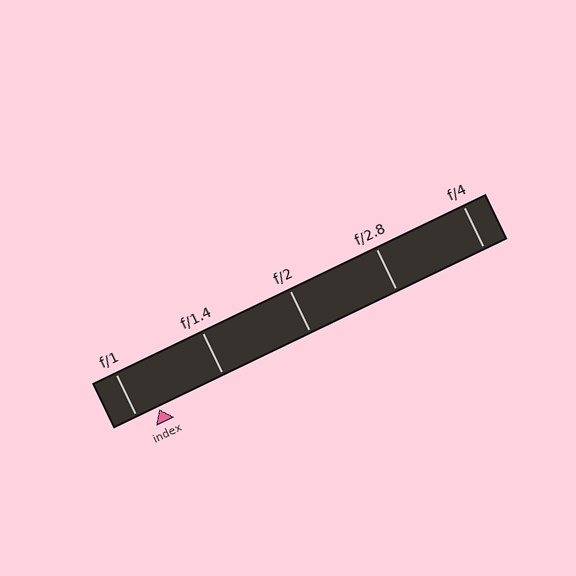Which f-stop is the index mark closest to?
The index mark is closest to f/1.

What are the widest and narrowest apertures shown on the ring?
The widest aperture shown is f/1 and the narrowest is f/4.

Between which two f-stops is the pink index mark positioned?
The index mark is between f/1 and f/1.4.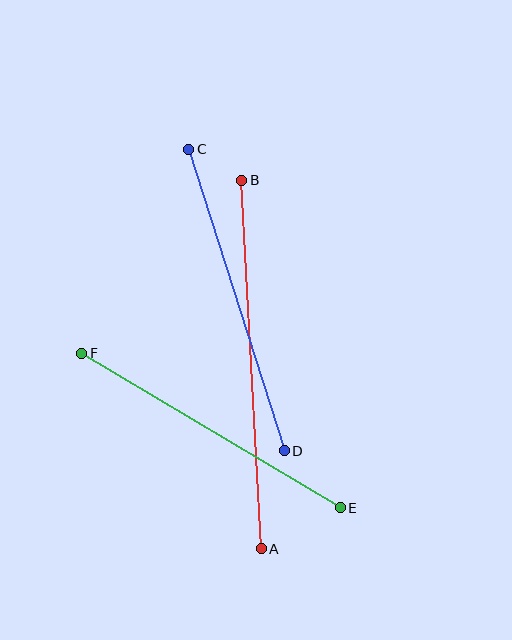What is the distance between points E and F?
The distance is approximately 301 pixels.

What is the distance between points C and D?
The distance is approximately 316 pixels.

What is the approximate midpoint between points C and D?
The midpoint is at approximately (237, 300) pixels.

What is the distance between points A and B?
The distance is approximately 369 pixels.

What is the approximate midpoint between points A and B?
The midpoint is at approximately (251, 365) pixels.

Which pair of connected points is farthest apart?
Points A and B are farthest apart.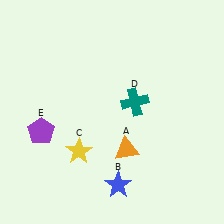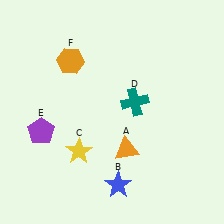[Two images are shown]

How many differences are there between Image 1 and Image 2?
There is 1 difference between the two images.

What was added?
An orange hexagon (F) was added in Image 2.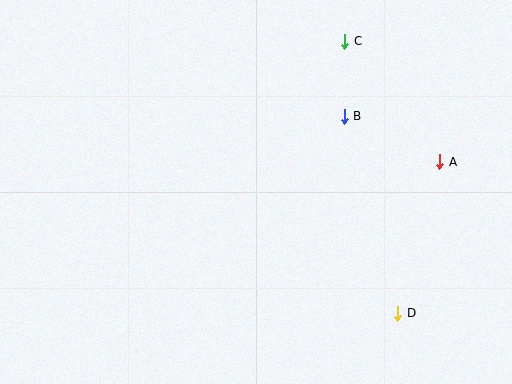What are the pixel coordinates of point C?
Point C is at (345, 41).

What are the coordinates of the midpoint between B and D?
The midpoint between B and D is at (371, 215).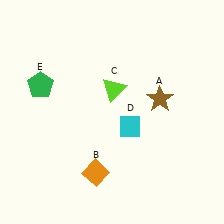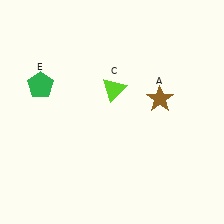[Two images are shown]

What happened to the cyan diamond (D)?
The cyan diamond (D) was removed in Image 2. It was in the bottom-right area of Image 1.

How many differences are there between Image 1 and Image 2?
There are 2 differences between the two images.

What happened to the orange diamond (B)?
The orange diamond (B) was removed in Image 2. It was in the bottom-left area of Image 1.